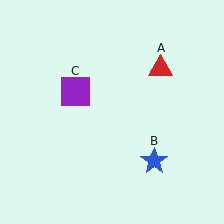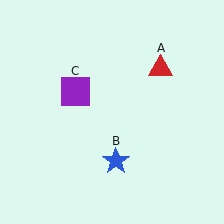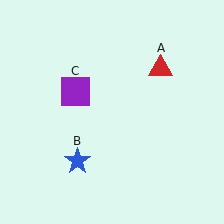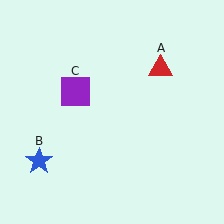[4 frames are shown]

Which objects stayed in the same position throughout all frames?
Red triangle (object A) and purple square (object C) remained stationary.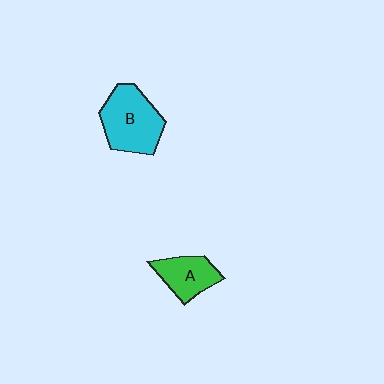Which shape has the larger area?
Shape B (cyan).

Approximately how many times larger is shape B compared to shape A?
Approximately 1.6 times.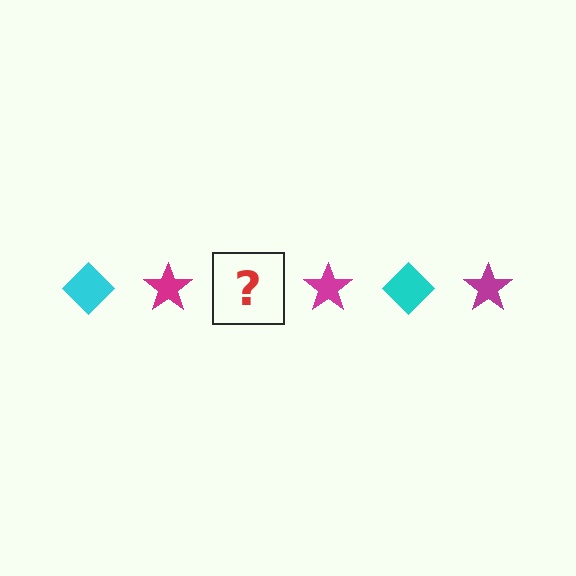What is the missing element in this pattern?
The missing element is a cyan diamond.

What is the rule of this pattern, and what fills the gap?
The rule is that the pattern alternates between cyan diamond and magenta star. The gap should be filled with a cyan diamond.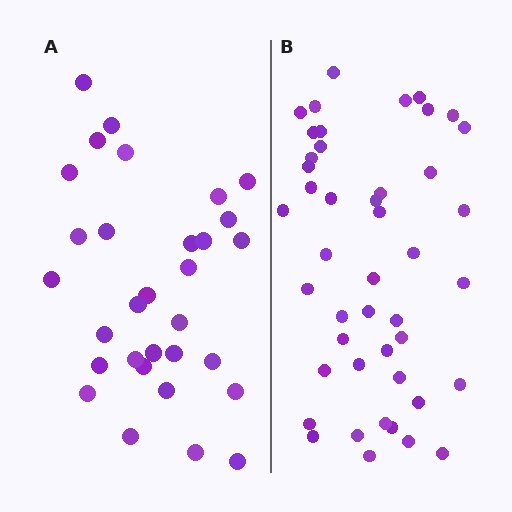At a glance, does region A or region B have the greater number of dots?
Region B (the right region) has more dots.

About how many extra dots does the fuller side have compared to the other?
Region B has approximately 15 more dots than region A.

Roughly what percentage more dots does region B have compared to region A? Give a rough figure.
About 45% more.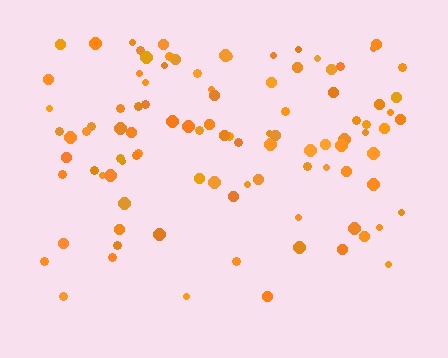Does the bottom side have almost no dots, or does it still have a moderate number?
Still a moderate number, just noticeably fewer than the top.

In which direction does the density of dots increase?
From bottom to top, with the top side densest.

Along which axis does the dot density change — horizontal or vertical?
Vertical.